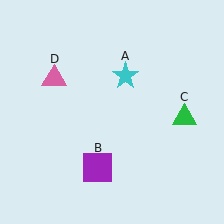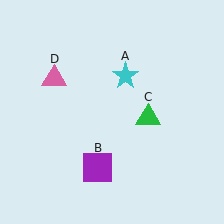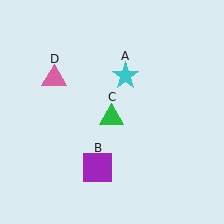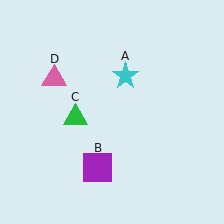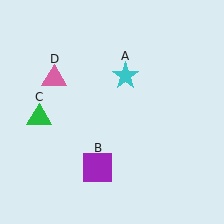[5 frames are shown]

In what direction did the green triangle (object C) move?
The green triangle (object C) moved left.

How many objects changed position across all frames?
1 object changed position: green triangle (object C).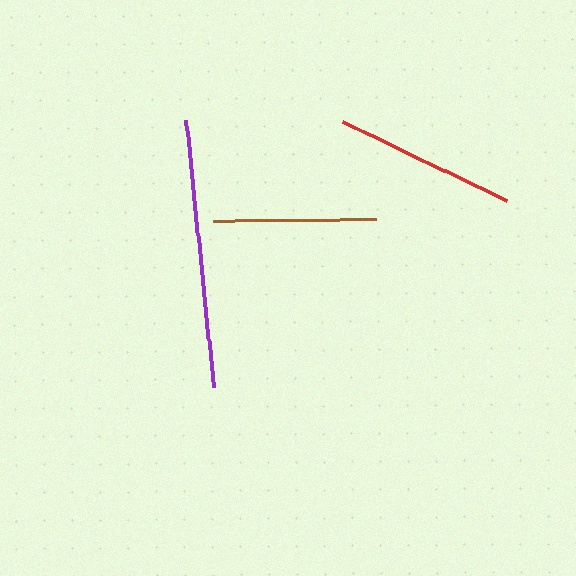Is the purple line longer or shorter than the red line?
The purple line is longer than the red line.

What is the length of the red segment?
The red segment is approximately 182 pixels long.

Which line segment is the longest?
The purple line is the longest at approximately 269 pixels.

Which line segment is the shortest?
The brown line is the shortest at approximately 163 pixels.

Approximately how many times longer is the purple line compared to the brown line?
The purple line is approximately 1.6 times the length of the brown line.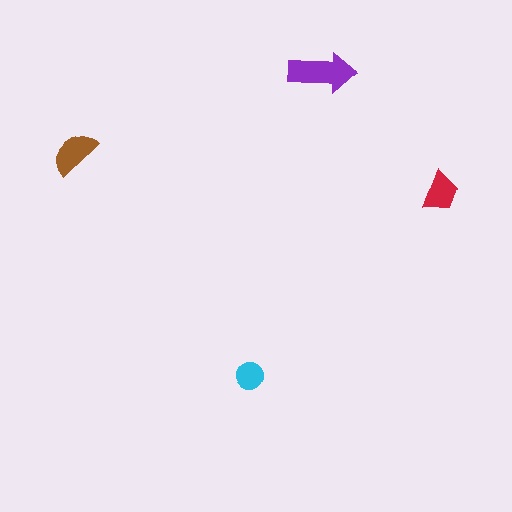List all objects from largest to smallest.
The purple arrow, the brown semicircle, the red trapezoid, the cyan circle.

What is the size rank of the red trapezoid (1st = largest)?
3rd.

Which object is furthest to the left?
The brown semicircle is leftmost.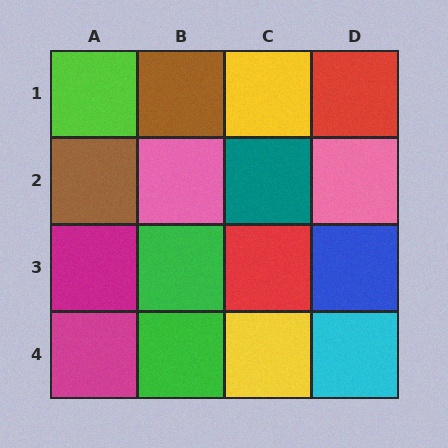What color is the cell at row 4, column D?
Cyan.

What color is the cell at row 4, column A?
Magenta.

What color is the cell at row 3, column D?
Blue.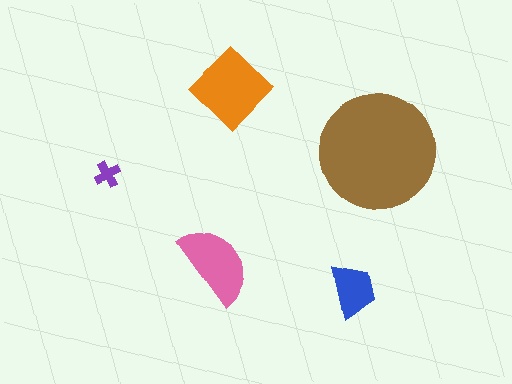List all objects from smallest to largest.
The purple cross, the blue trapezoid, the pink semicircle, the orange diamond, the brown circle.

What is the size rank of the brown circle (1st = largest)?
1st.